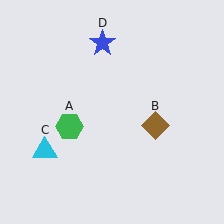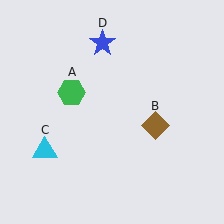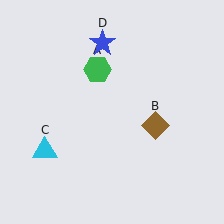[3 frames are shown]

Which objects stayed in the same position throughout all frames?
Brown diamond (object B) and cyan triangle (object C) and blue star (object D) remained stationary.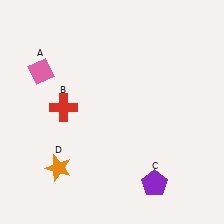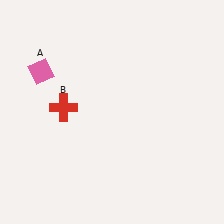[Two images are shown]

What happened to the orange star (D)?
The orange star (D) was removed in Image 2. It was in the bottom-left area of Image 1.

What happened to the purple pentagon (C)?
The purple pentagon (C) was removed in Image 2. It was in the bottom-right area of Image 1.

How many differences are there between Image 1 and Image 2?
There are 2 differences between the two images.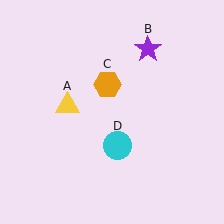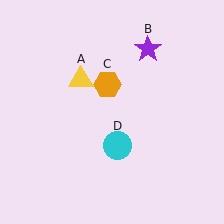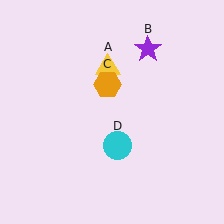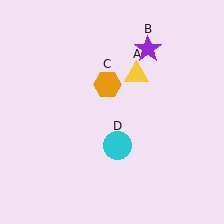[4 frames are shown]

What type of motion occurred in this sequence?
The yellow triangle (object A) rotated clockwise around the center of the scene.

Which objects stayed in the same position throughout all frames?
Purple star (object B) and orange hexagon (object C) and cyan circle (object D) remained stationary.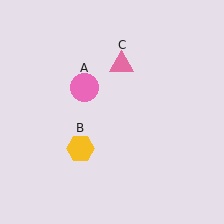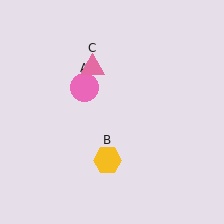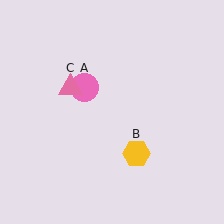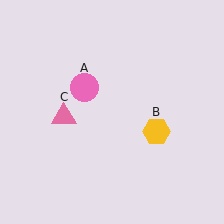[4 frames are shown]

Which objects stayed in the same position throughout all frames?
Pink circle (object A) remained stationary.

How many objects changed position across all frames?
2 objects changed position: yellow hexagon (object B), pink triangle (object C).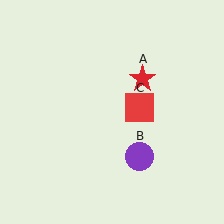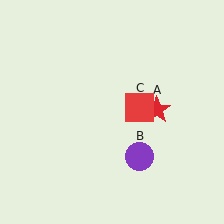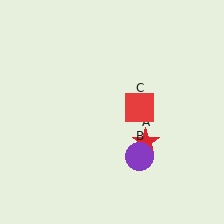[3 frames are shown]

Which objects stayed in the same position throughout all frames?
Purple circle (object B) and red square (object C) remained stationary.